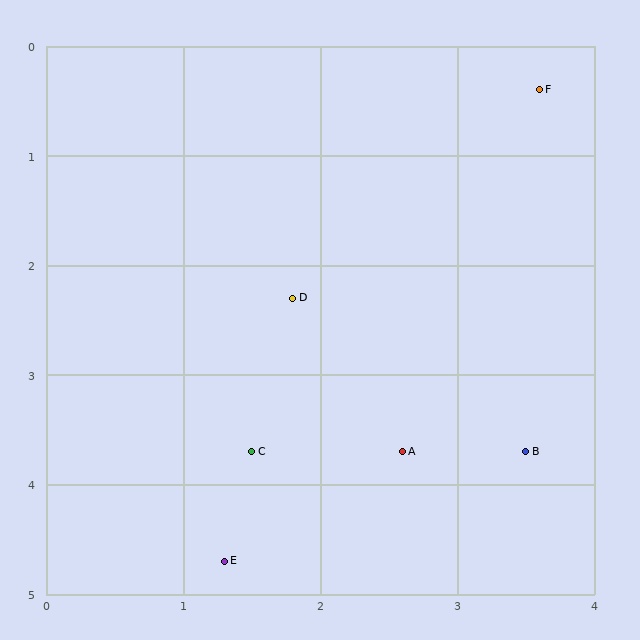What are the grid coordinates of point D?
Point D is at approximately (1.8, 2.3).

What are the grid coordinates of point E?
Point E is at approximately (1.3, 4.7).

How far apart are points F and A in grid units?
Points F and A are about 3.4 grid units apart.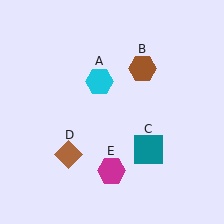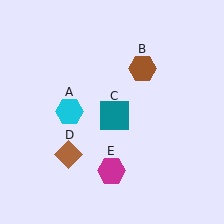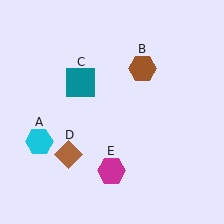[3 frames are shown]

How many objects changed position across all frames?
2 objects changed position: cyan hexagon (object A), teal square (object C).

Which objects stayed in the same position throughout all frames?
Brown hexagon (object B) and brown diamond (object D) and magenta hexagon (object E) remained stationary.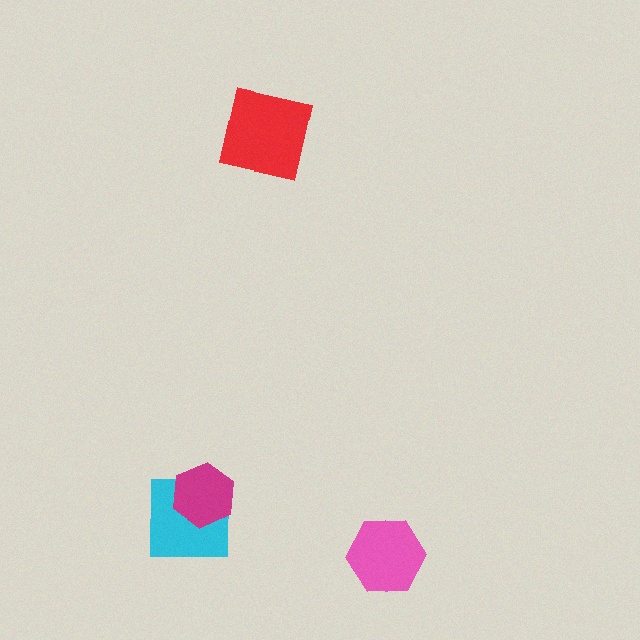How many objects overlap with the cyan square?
1 object overlaps with the cyan square.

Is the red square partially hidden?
No, no other shape covers it.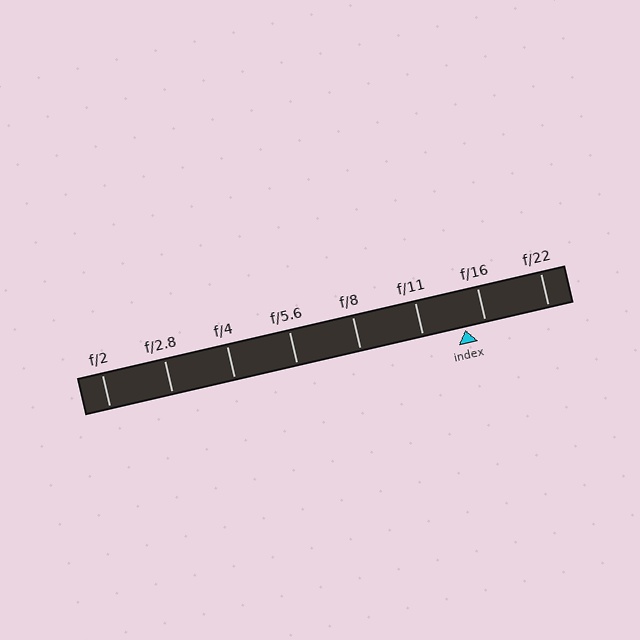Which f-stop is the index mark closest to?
The index mark is closest to f/16.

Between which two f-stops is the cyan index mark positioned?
The index mark is between f/11 and f/16.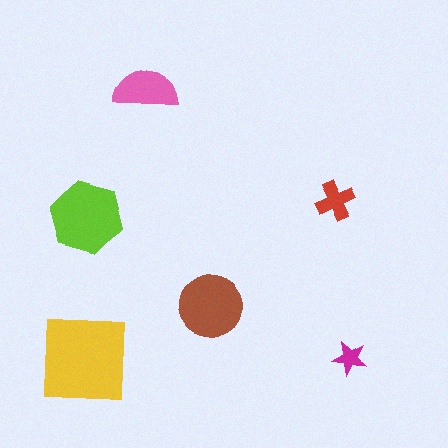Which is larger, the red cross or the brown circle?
The brown circle.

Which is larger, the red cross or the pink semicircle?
The pink semicircle.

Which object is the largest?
The yellow square.